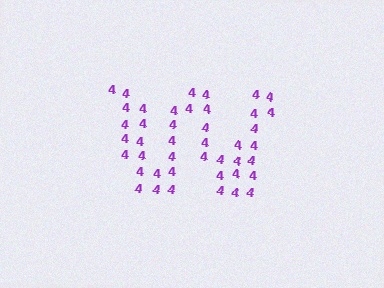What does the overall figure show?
The overall figure shows the letter W.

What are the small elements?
The small elements are digit 4's.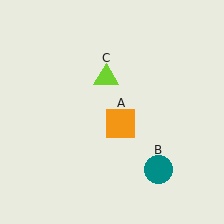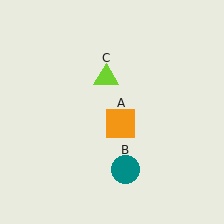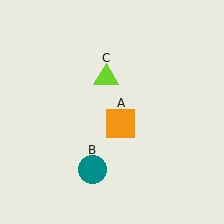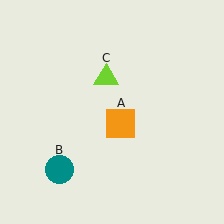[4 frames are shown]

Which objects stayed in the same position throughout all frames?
Orange square (object A) and lime triangle (object C) remained stationary.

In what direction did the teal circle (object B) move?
The teal circle (object B) moved left.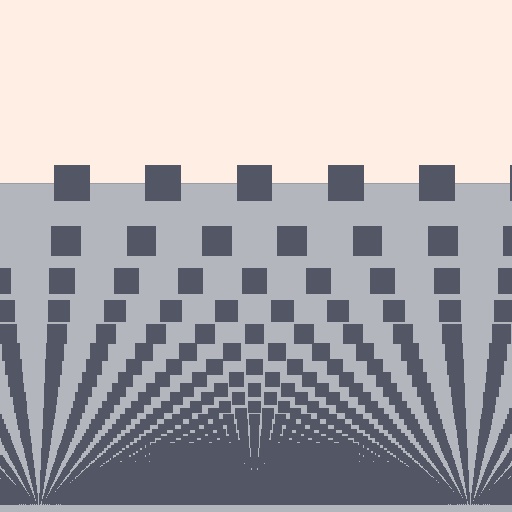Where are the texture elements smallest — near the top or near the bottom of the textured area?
Near the bottom.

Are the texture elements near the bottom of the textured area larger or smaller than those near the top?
Smaller. The gradient is inverted — elements near the bottom are smaller and denser.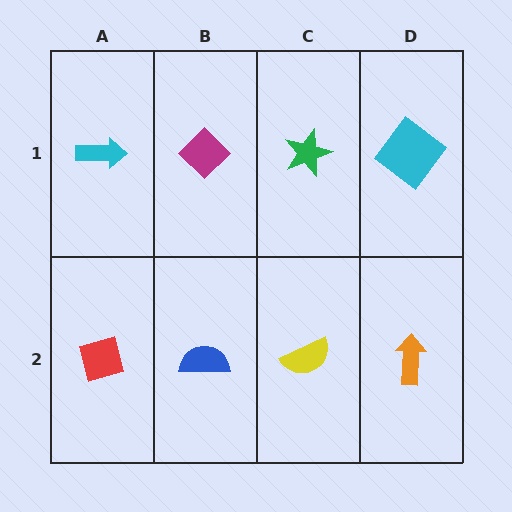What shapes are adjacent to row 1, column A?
A red square (row 2, column A), a magenta diamond (row 1, column B).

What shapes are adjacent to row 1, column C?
A yellow semicircle (row 2, column C), a magenta diamond (row 1, column B), a cyan diamond (row 1, column D).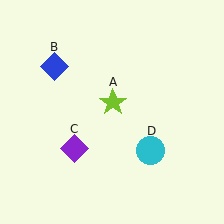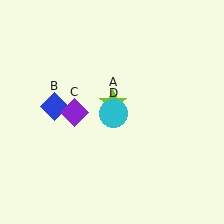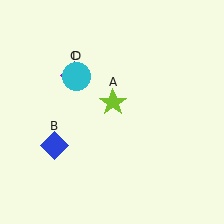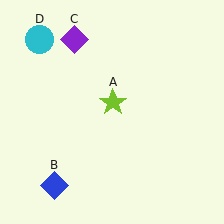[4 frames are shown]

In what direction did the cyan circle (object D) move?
The cyan circle (object D) moved up and to the left.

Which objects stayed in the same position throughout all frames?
Lime star (object A) remained stationary.